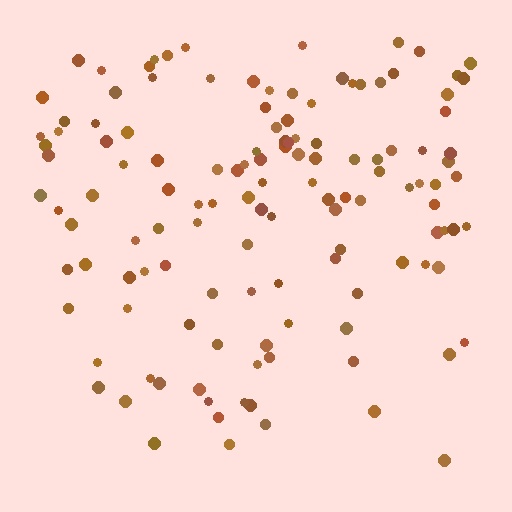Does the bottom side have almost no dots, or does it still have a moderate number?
Still a moderate number, just noticeably fewer than the top.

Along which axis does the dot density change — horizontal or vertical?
Vertical.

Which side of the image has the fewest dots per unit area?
The bottom.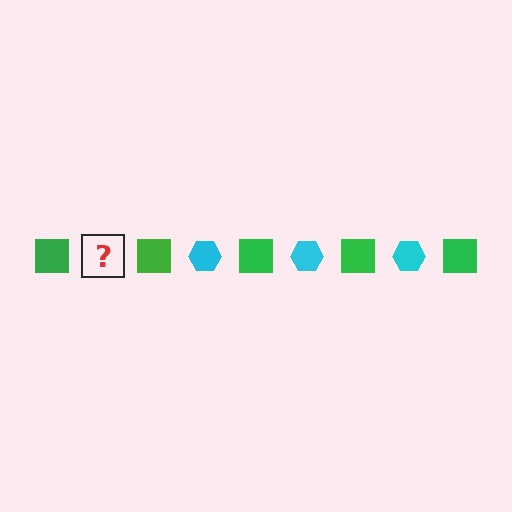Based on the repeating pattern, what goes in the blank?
The blank should be a cyan hexagon.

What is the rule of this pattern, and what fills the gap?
The rule is that the pattern alternates between green square and cyan hexagon. The gap should be filled with a cyan hexagon.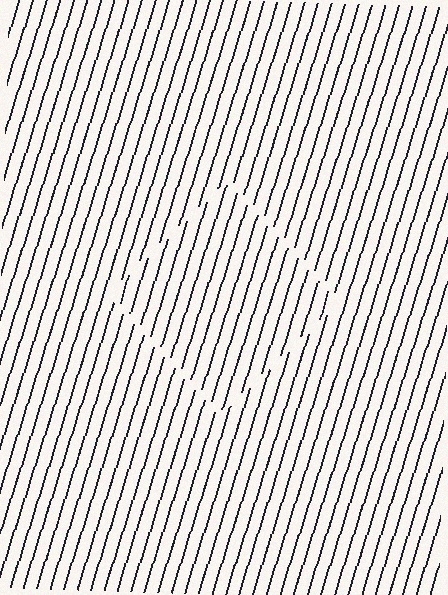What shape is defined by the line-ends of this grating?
An illusory square. The interior of the shape contains the same grating, shifted by half a period — the contour is defined by the phase discontinuity where line-ends from the inner and outer gratings abut.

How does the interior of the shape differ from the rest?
The interior of the shape contains the same grating, shifted by half a period — the contour is defined by the phase discontinuity where line-ends from the inner and outer gratings abut.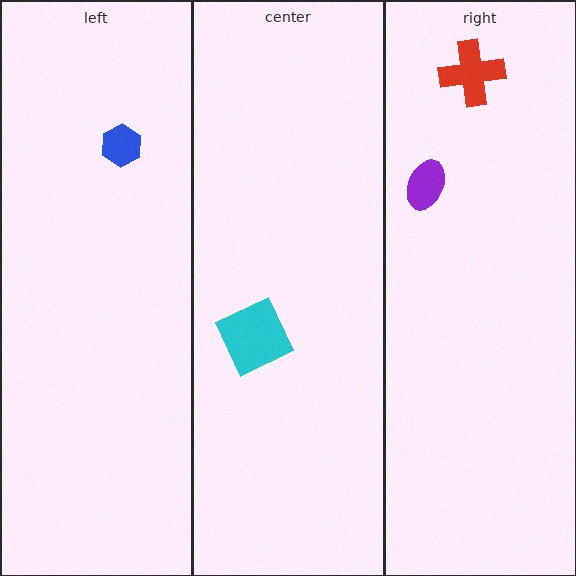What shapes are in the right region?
The purple ellipse, the red cross.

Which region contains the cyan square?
The center region.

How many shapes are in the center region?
1.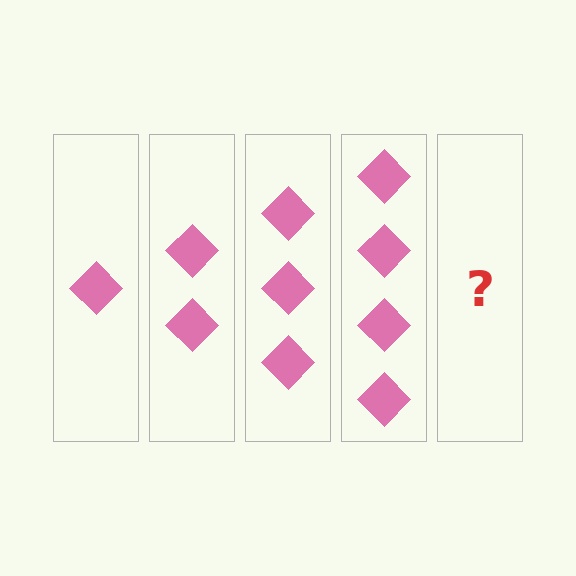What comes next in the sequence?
The next element should be 5 diamonds.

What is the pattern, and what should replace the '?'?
The pattern is that each step adds one more diamond. The '?' should be 5 diamonds.